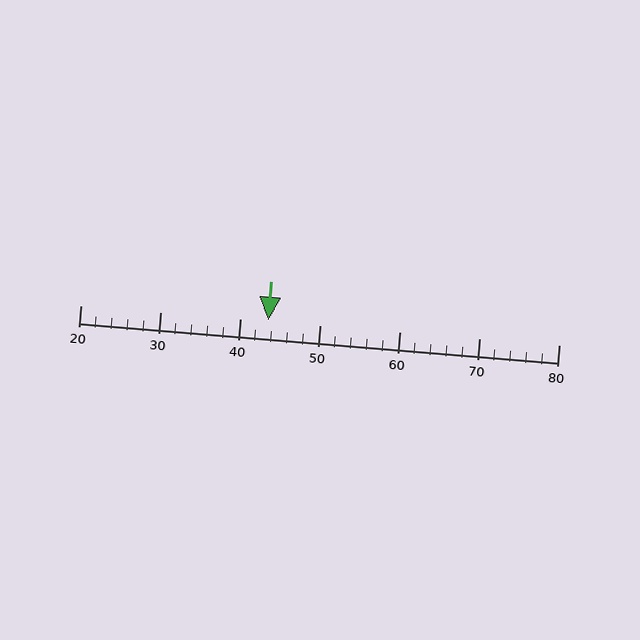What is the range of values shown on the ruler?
The ruler shows values from 20 to 80.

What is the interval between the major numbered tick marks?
The major tick marks are spaced 10 units apart.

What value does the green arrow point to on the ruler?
The green arrow points to approximately 44.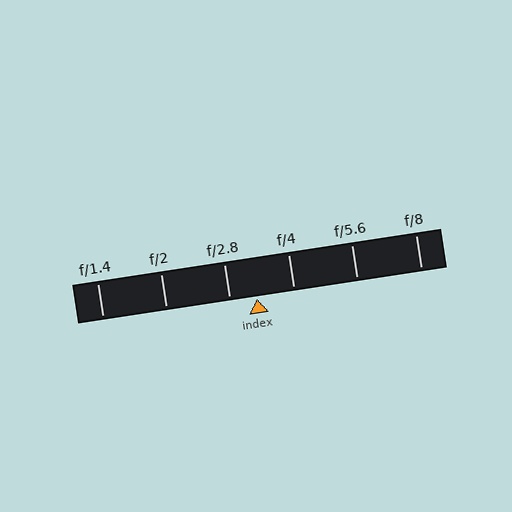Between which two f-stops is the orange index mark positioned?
The index mark is between f/2.8 and f/4.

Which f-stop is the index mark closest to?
The index mark is closest to f/2.8.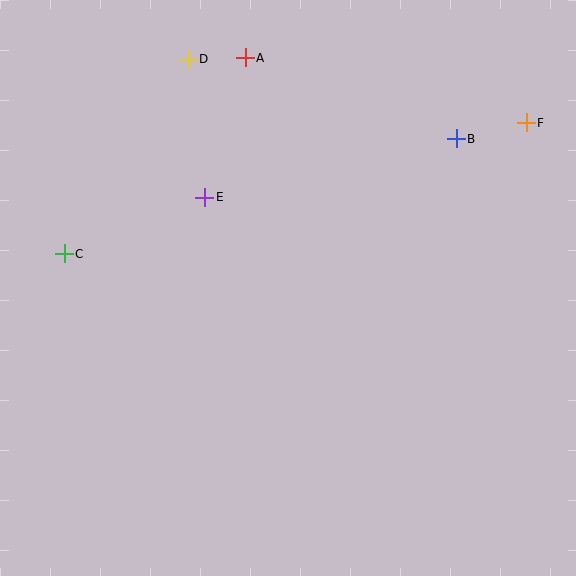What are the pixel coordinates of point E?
Point E is at (205, 197).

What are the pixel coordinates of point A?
Point A is at (245, 58).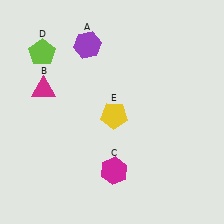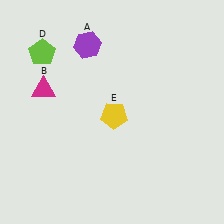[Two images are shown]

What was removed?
The magenta hexagon (C) was removed in Image 2.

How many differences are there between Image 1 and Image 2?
There is 1 difference between the two images.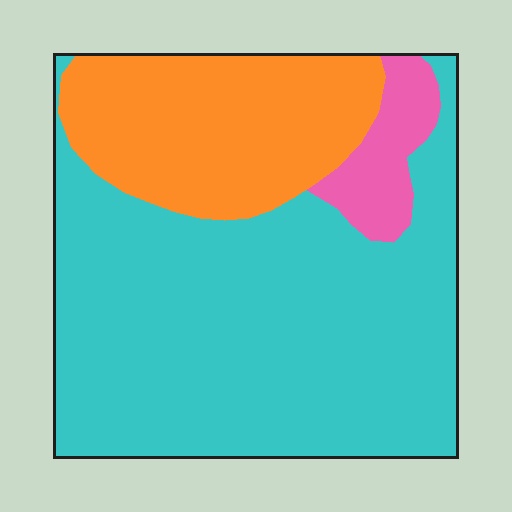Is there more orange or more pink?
Orange.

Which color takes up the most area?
Cyan, at roughly 65%.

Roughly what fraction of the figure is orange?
Orange covers roughly 25% of the figure.